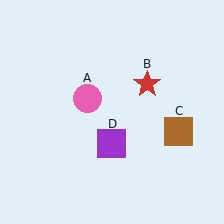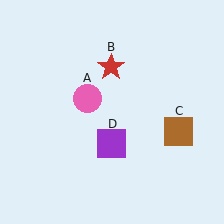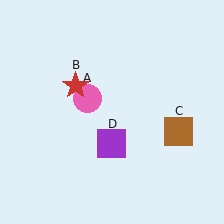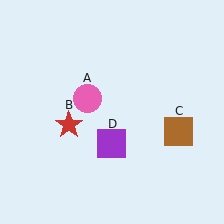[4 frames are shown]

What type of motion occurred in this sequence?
The red star (object B) rotated counterclockwise around the center of the scene.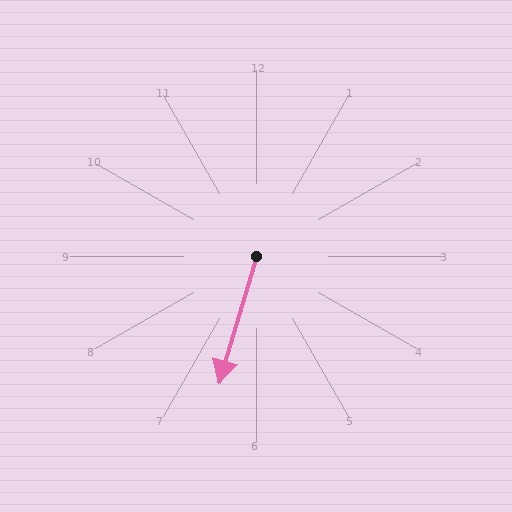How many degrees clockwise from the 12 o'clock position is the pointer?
Approximately 196 degrees.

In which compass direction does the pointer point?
South.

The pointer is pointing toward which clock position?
Roughly 7 o'clock.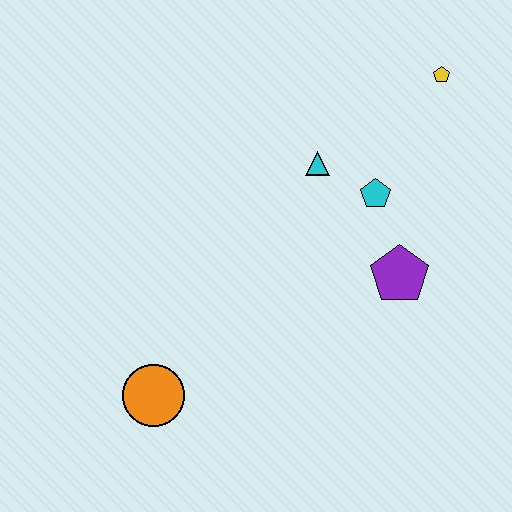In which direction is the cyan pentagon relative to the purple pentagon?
The cyan pentagon is above the purple pentagon.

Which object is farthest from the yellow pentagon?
The orange circle is farthest from the yellow pentagon.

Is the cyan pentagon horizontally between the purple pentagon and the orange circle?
Yes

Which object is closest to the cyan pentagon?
The cyan triangle is closest to the cyan pentagon.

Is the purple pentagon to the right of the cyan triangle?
Yes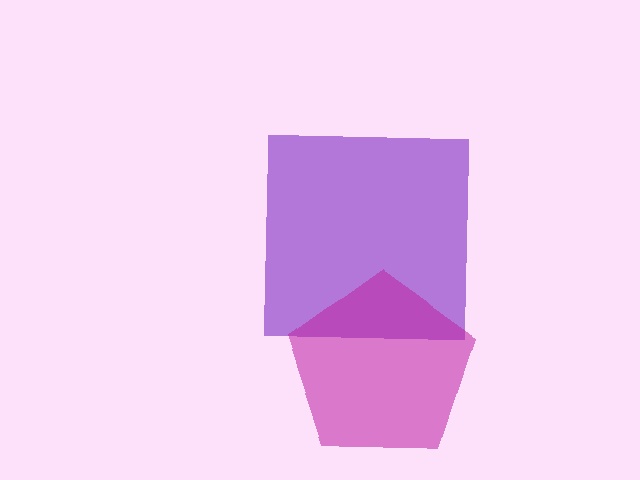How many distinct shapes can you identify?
There are 2 distinct shapes: a purple square, a magenta pentagon.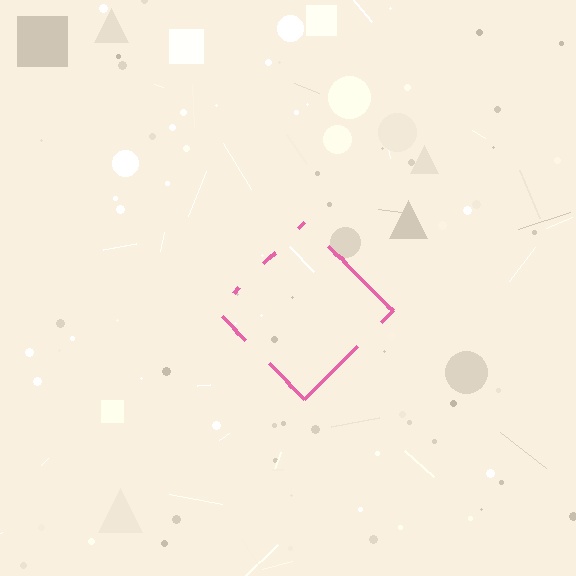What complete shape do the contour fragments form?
The contour fragments form a diamond.